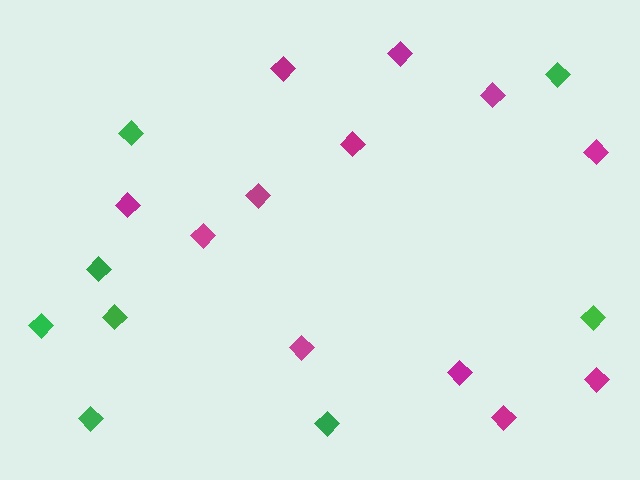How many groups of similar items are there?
There are 2 groups: one group of magenta diamonds (12) and one group of green diamonds (8).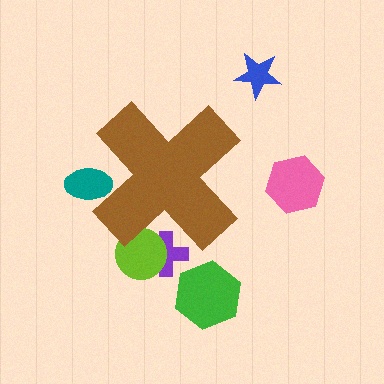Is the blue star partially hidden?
No, the blue star is fully visible.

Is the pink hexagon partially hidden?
No, the pink hexagon is fully visible.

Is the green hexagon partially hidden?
No, the green hexagon is fully visible.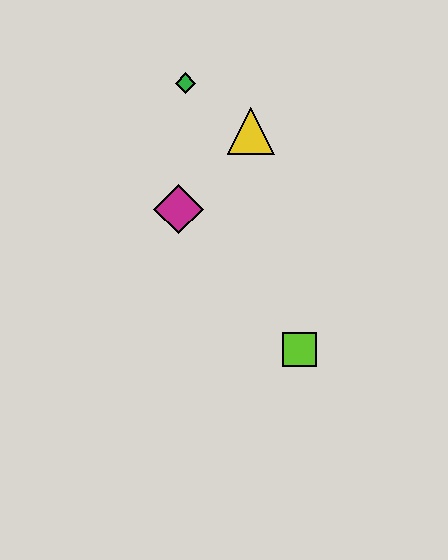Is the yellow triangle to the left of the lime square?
Yes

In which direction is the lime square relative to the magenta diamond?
The lime square is below the magenta diamond.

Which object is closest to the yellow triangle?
The green diamond is closest to the yellow triangle.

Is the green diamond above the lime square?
Yes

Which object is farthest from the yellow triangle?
The lime square is farthest from the yellow triangle.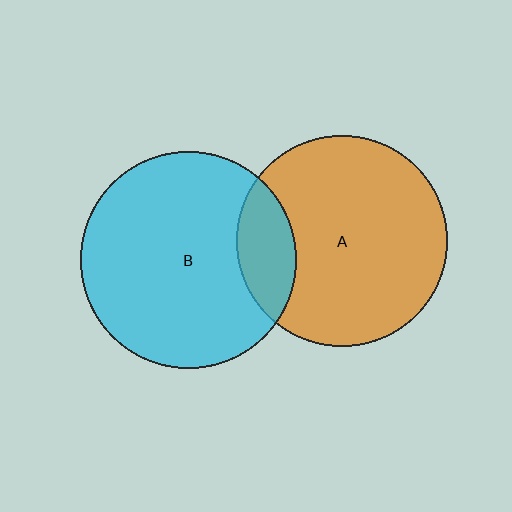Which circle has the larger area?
Circle B (cyan).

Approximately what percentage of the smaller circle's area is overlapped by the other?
Approximately 15%.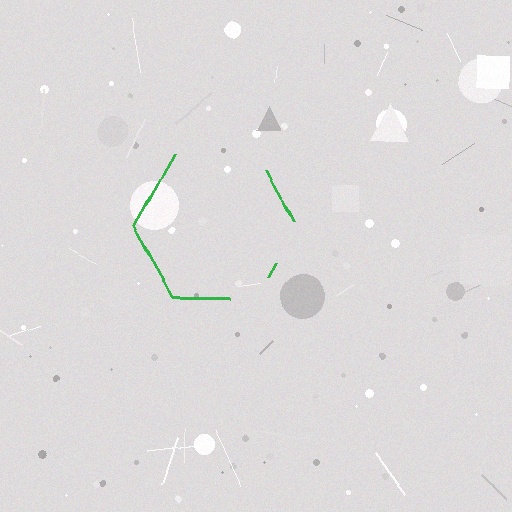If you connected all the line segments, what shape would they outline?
They would outline a hexagon.